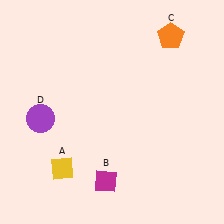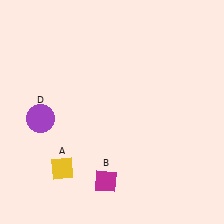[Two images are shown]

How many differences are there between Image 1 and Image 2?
There is 1 difference between the two images.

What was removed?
The orange pentagon (C) was removed in Image 2.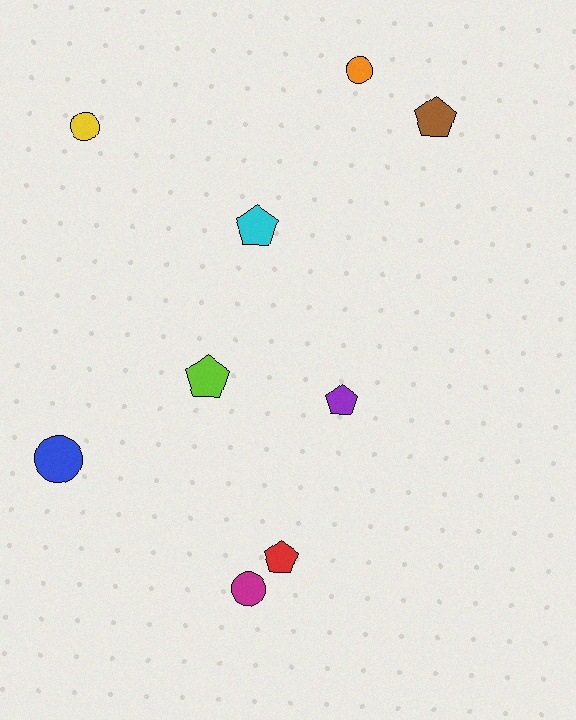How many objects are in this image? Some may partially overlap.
There are 9 objects.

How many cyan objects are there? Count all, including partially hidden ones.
There is 1 cyan object.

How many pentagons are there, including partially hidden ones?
There are 5 pentagons.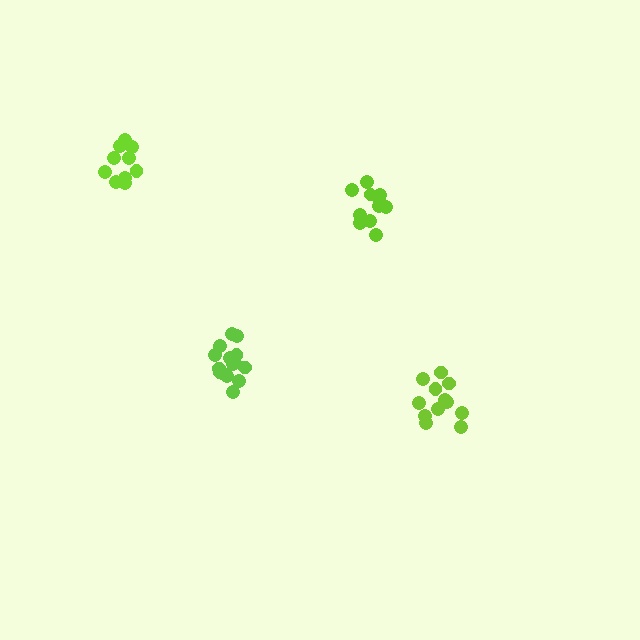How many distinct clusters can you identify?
There are 4 distinct clusters.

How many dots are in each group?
Group 1: 11 dots, Group 2: 10 dots, Group 3: 15 dots, Group 4: 12 dots (48 total).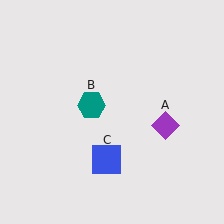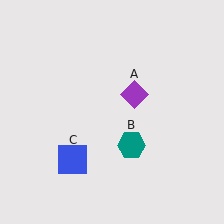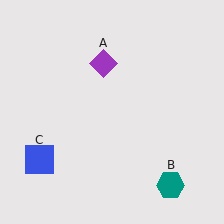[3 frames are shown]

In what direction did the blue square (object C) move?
The blue square (object C) moved left.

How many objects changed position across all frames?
3 objects changed position: purple diamond (object A), teal hexagon (object B), blue square (object C).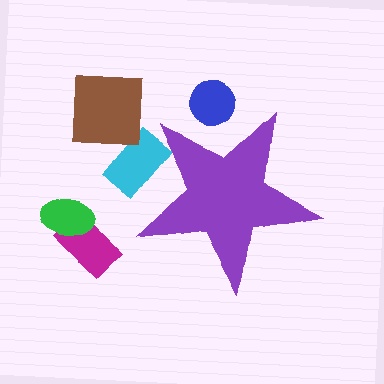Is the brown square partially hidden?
No, the brown square is fully visible.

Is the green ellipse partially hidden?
No, the green ellipse is fully visible.